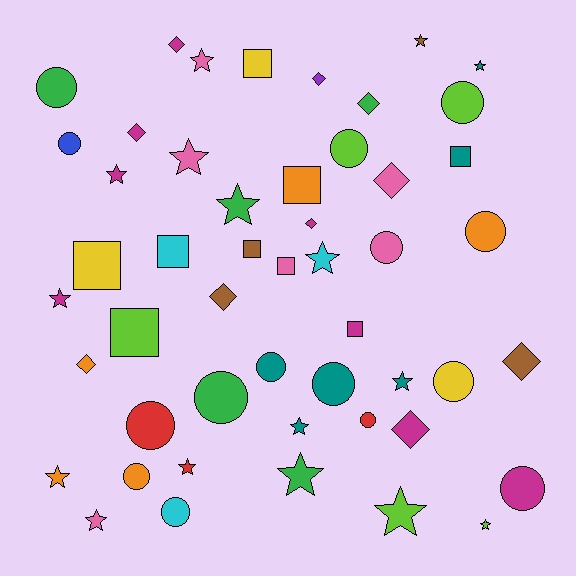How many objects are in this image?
There are 50 objects.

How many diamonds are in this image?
There are 10 diamonds.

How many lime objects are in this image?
There are 5 lime objects.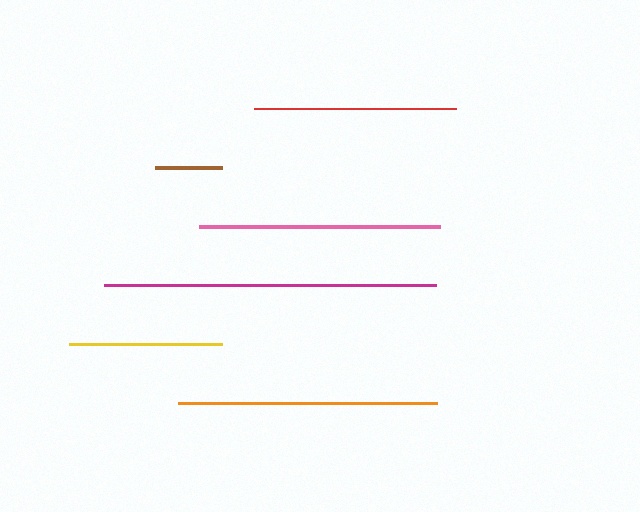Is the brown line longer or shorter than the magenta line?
The magenta line is longer than the brown line.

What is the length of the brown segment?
The brown segment is approximately 67 pixels long.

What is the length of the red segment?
The red segment is approximately 202 pixels long.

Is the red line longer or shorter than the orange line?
The orange line is longer than the red line.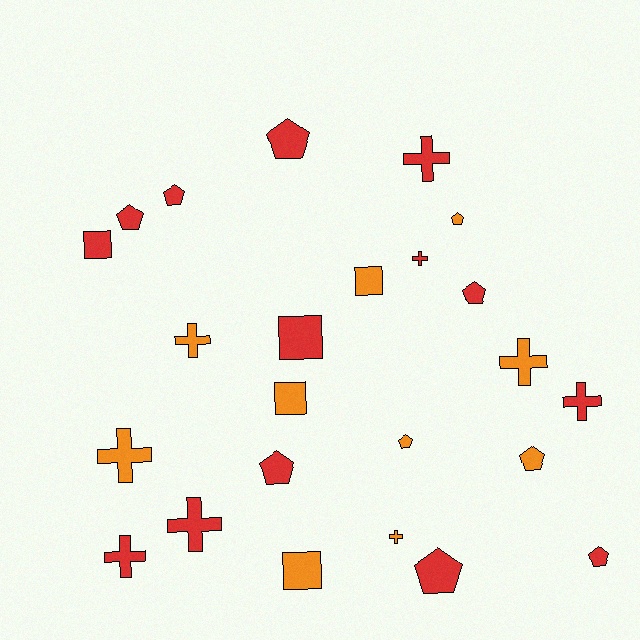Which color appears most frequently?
Red, with 14 objects.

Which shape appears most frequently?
Pentagon, with 10 objects.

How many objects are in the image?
There are 24 objects.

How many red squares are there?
There are 2 red squares.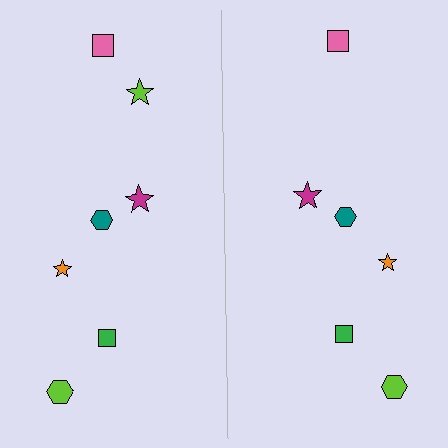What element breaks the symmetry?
A lime star is missing from the right side.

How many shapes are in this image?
There are 13 shapes in this image.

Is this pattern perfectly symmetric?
No, the pattern is not perfectly symmetric. A lime star is missing from the right side.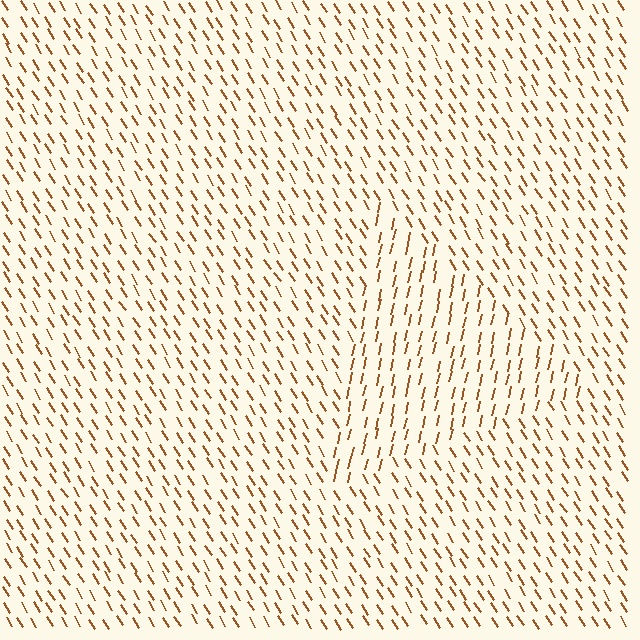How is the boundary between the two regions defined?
The boundary is defined purely by a change in line orientation (approximately 45 degrees difference). All lines are the same color and thickness.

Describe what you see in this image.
The image is filled with small brown line segments. A triangle region in the image has lines oriented differently from the surrounding lines, creating a visible texture boundary.